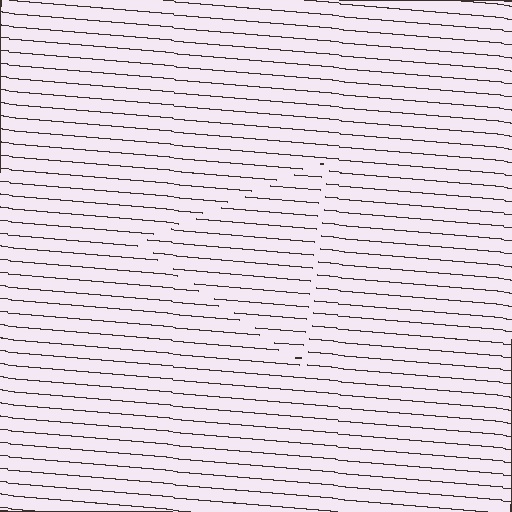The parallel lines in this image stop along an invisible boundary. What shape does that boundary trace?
An illusory triangle. The interior of the shape contains the same grating, shifted by half a period — the contour is defined by the phase discontinuity where line-ends from the inner and outer gratings abut.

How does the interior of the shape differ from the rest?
The interior of the shape contains the same grating, shifted by half a period — the contour is defined by the phase discontinuity where line-ends from the inner and outer gratings abut.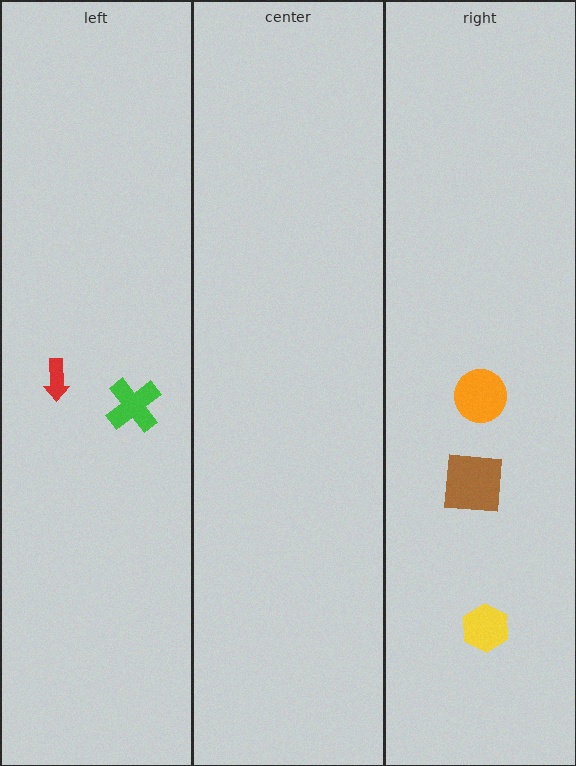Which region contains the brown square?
The right region.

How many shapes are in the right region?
3.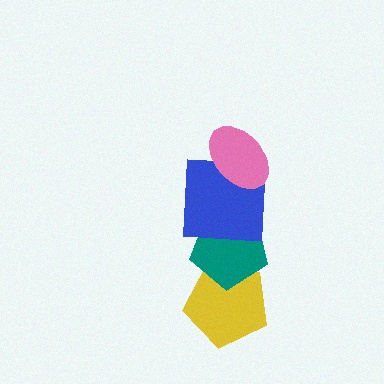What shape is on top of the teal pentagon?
The blue square is on top of the teal pentagon.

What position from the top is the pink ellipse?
The pink ellipse is 1st from the top.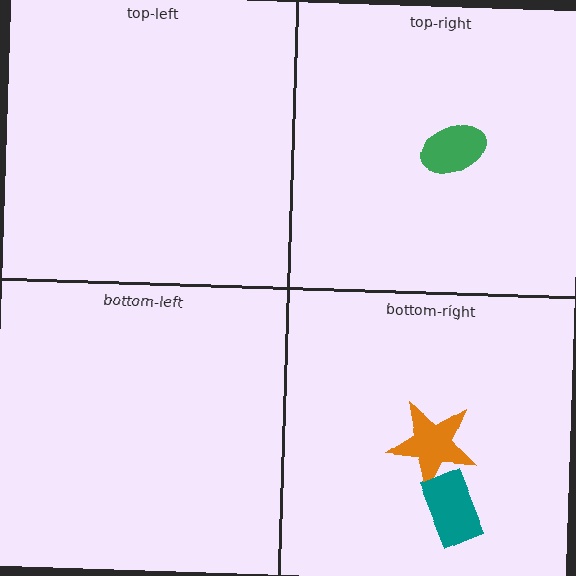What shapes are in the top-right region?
The green ellipse.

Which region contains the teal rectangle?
The bottom-right region.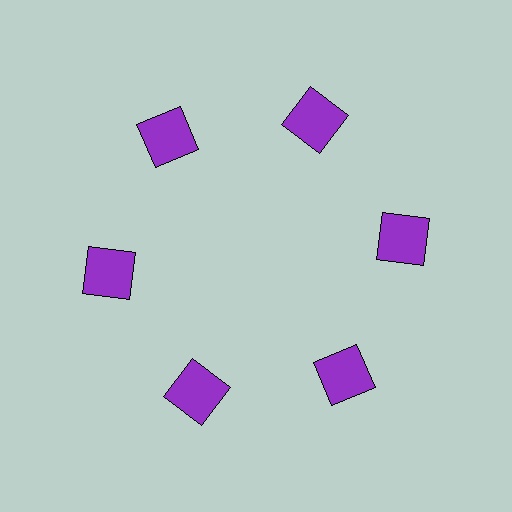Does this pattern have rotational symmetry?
Yes, this pattern has 6-fold rotational symmetry. It looks the same after rotating 60 degrees around the center.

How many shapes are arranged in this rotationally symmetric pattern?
There are 6 shapes, arranged in 6 groups of 1.